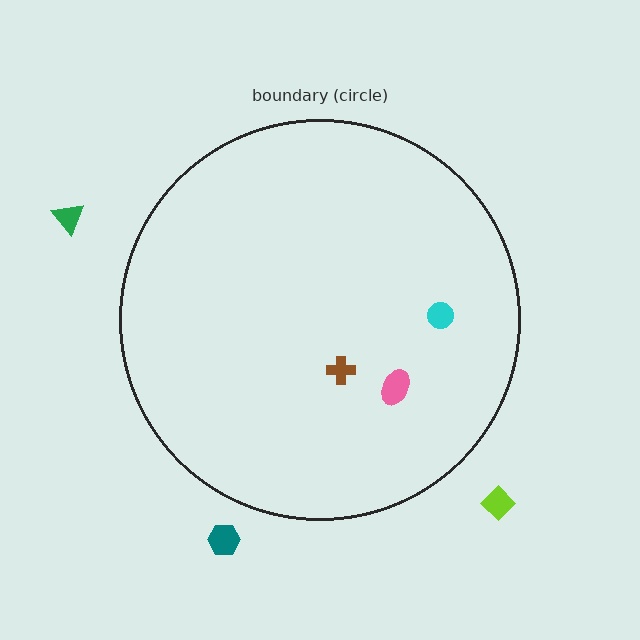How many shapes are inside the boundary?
3 inside, 3 outside.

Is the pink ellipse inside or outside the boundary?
Inside.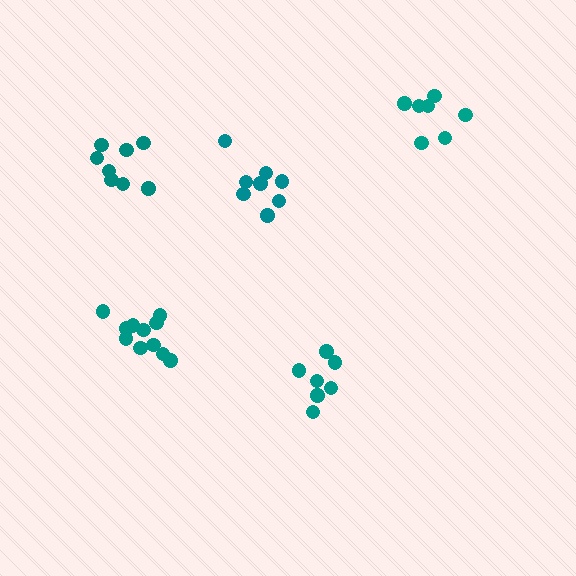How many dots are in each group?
Group 1: 7 dots, Group 2: 7 dots, Group 3: 8 dots, Group 4: 11 dots, Group 5: 8 dots (41 total).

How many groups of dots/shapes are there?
There are 5 groups.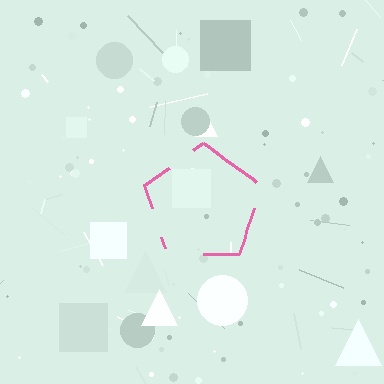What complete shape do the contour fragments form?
The contour fragments form a pentagon.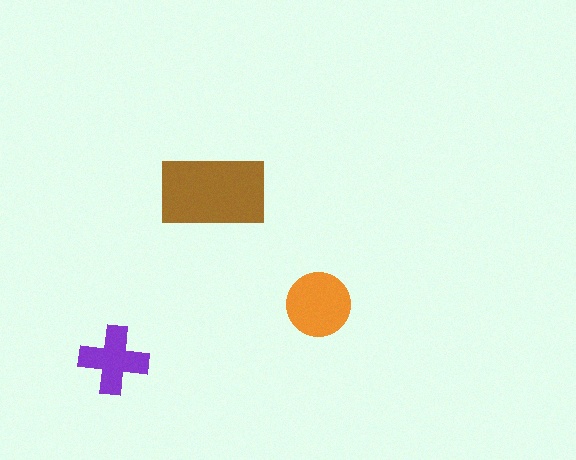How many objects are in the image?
There are 3 objects in the image.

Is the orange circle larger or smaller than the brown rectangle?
Smaller.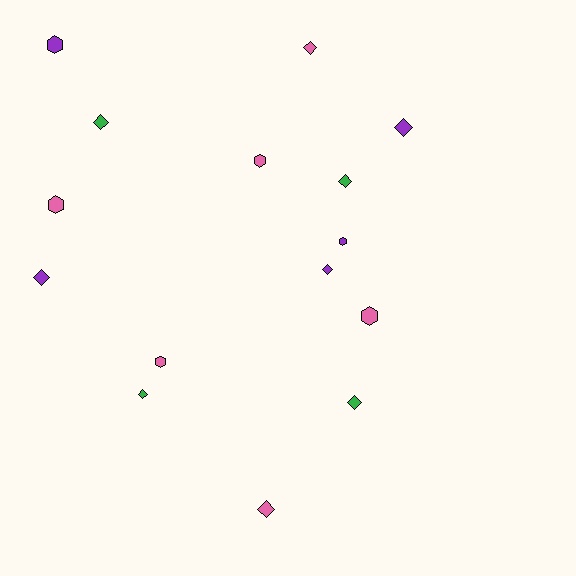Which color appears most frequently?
Pink, with 6 objects.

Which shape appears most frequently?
Diamond, with 9 objects.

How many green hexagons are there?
There are no green hexagons.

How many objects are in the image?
There are 15 objects.